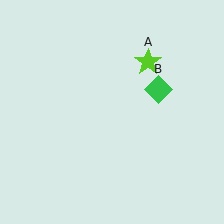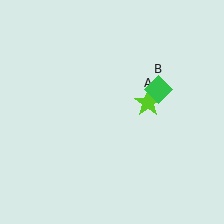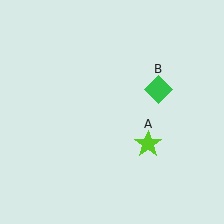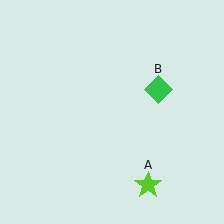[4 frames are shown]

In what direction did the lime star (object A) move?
The lime star (object A) moved down.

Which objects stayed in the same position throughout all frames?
Green diamond (object B) remained stationary.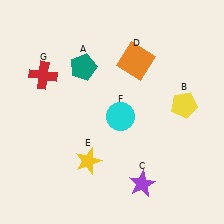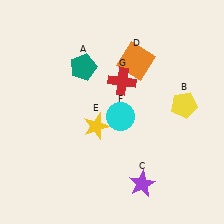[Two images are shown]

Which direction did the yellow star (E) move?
The yellow star (E) moved up.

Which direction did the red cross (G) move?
The red cross (G) moved right.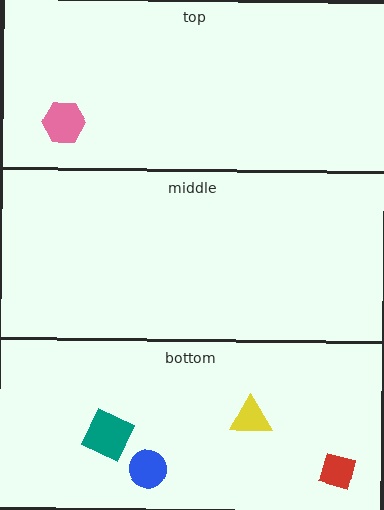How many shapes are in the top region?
1.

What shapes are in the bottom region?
The red square, the yellow triangle, the blue circle, the teal square.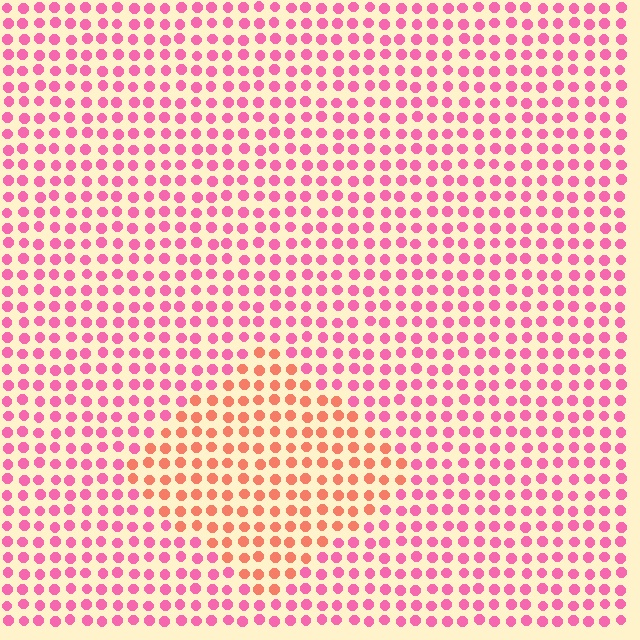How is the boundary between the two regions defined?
The boundary is defined purely by a slight shift in hue (about 39 degrees). Spacing, size, and orientation are identical on both sides.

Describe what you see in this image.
The image is filled with small pink elements in a uniform arrangement. A diamond-shaped region is visible where the elements are tinted to a slightly different hue, forming a subtle color boundary.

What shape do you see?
I see a diamond.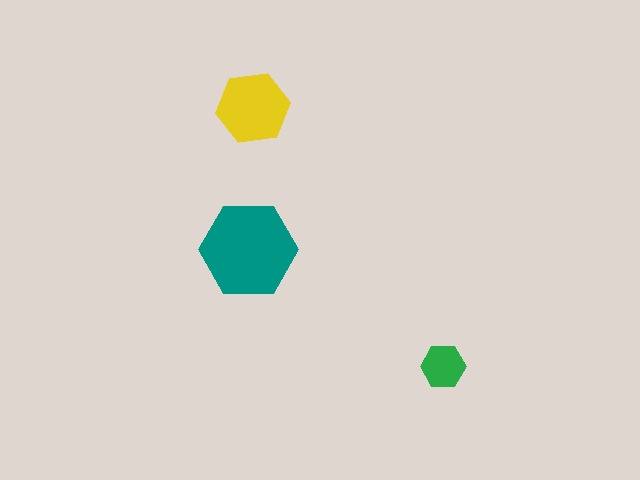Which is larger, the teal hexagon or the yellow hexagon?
The teal one.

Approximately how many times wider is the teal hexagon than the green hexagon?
About 2 times wider.